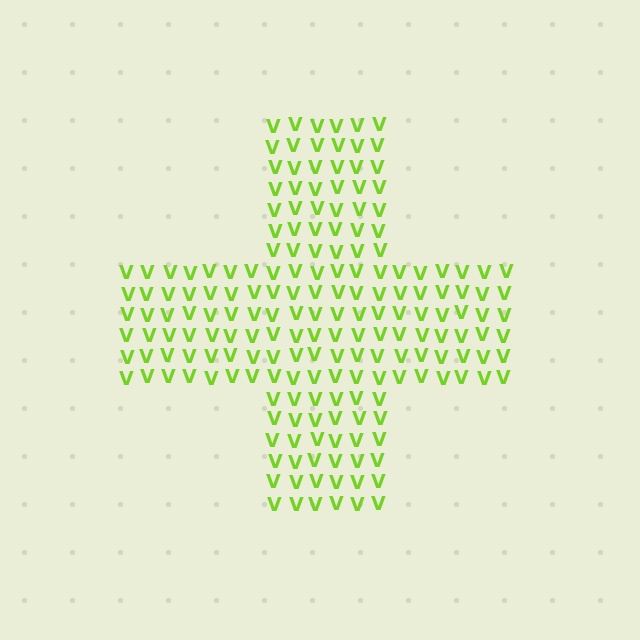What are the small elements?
The small elements are letter V's.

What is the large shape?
The large shape is a cross.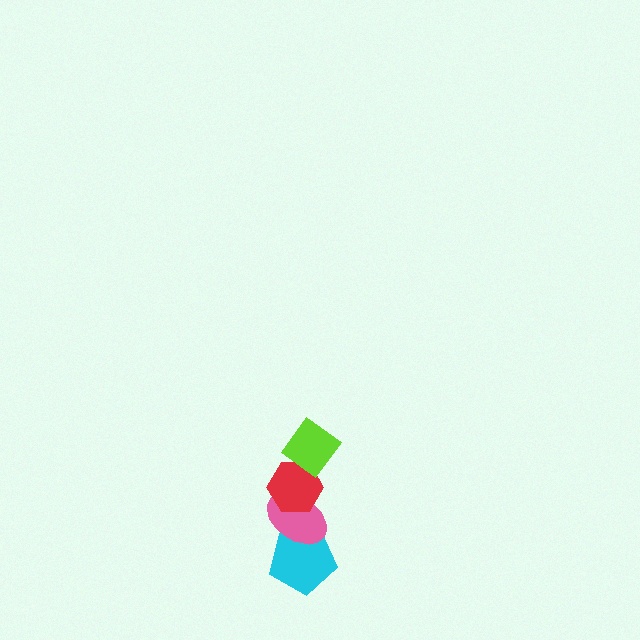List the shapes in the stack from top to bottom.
From top to bottom: the lime diamond, the red hexagon, the pink ellipse, the cyan pentagon.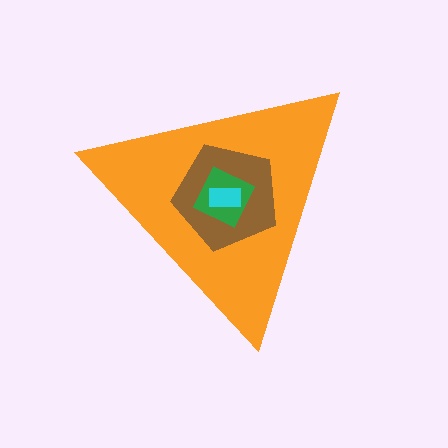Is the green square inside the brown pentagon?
Yes.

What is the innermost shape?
The cyan rectangle.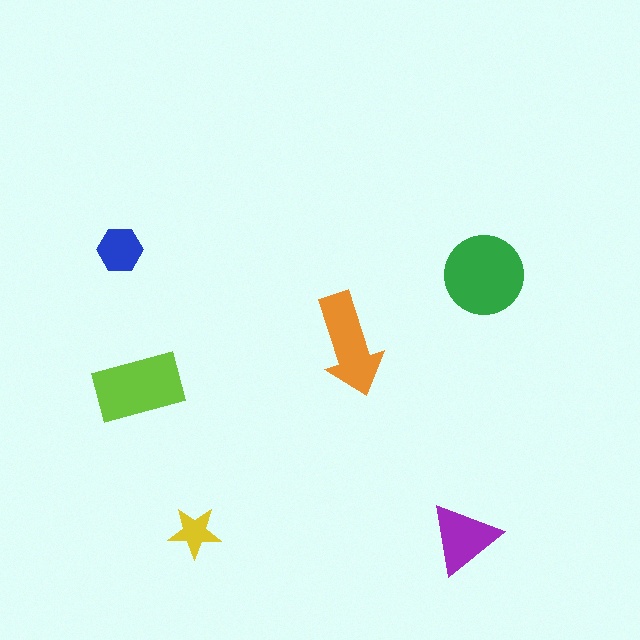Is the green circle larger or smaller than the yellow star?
Larger.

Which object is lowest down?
The purple triangle is bottommost.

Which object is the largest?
The green circle.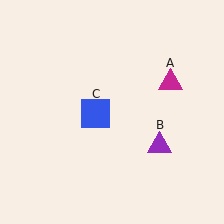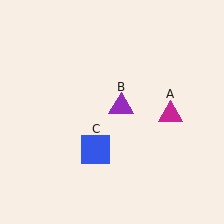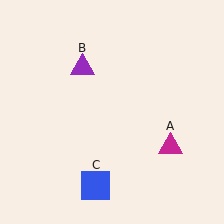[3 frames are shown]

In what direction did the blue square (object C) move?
The blue square (object C) moved down.